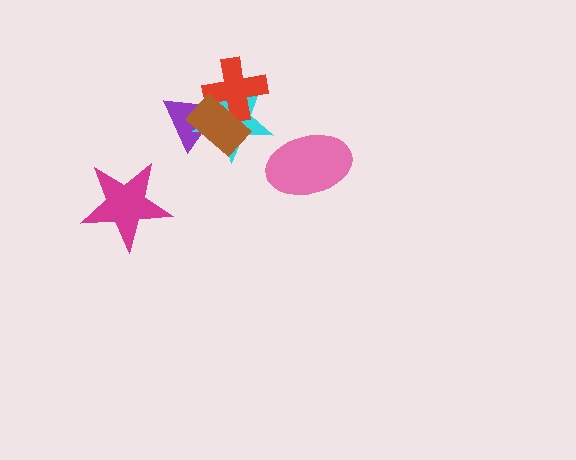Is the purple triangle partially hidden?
Yes, it is partially covered by another shape.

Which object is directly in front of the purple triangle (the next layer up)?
The cyan star is directly in front of the purple triangle.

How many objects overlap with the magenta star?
0 objects overlap with the magenta star.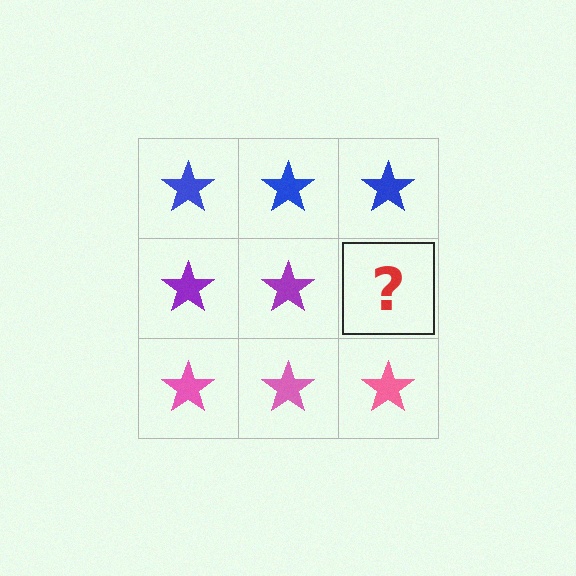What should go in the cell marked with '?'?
The missing cell should contain a purple star.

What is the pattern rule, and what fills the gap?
The rule is that each row has a consistent color. The gap should be filled with a purple star.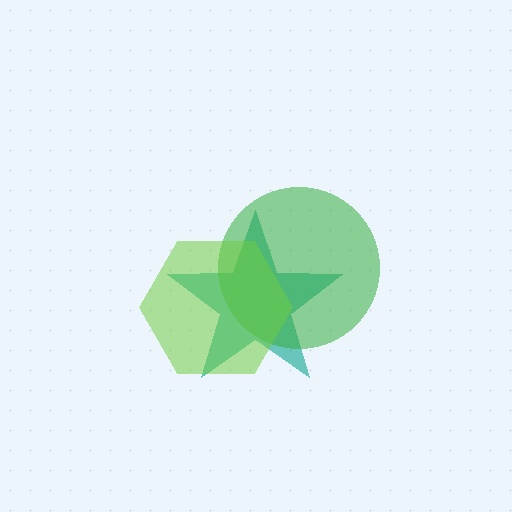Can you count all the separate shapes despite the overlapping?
Yes, there are 3 separate shapes.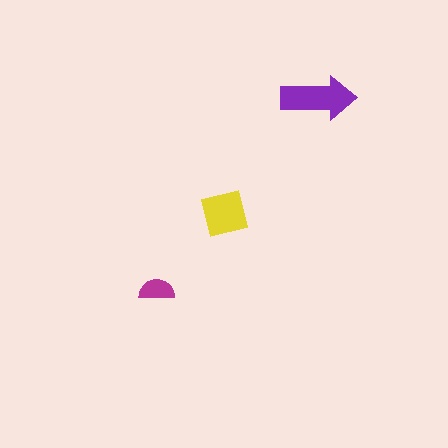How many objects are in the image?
There are 3 objects in the image.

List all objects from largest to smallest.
The purple arrow, the yellow square, the magenta semicircle.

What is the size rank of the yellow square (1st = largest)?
2nd.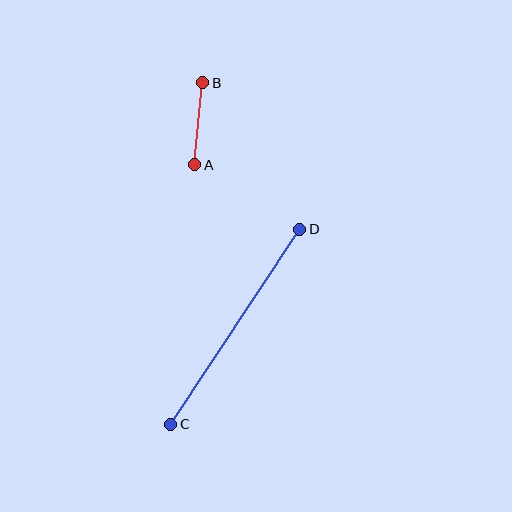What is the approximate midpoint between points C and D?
The midpoint is at approximately (235, 327) pixels.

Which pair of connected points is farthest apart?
Points C and D are farthest apart.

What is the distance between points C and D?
The distance is approximately 234 pixels.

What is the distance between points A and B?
The distance is approximately 83 pixels.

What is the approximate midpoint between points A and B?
The midpoint is at approximately (199, 124) pixels.